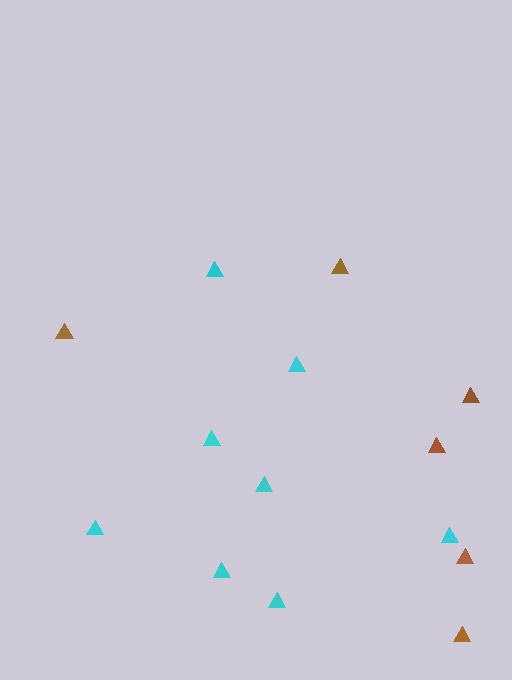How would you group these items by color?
There are 2 groups: one group of brown triangles (6) and one group of cyan triangles (8).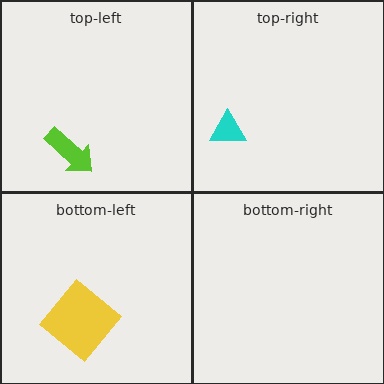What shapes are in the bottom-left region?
The yellow diamond.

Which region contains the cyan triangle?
The top-right region.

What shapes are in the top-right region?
The cyan triangle.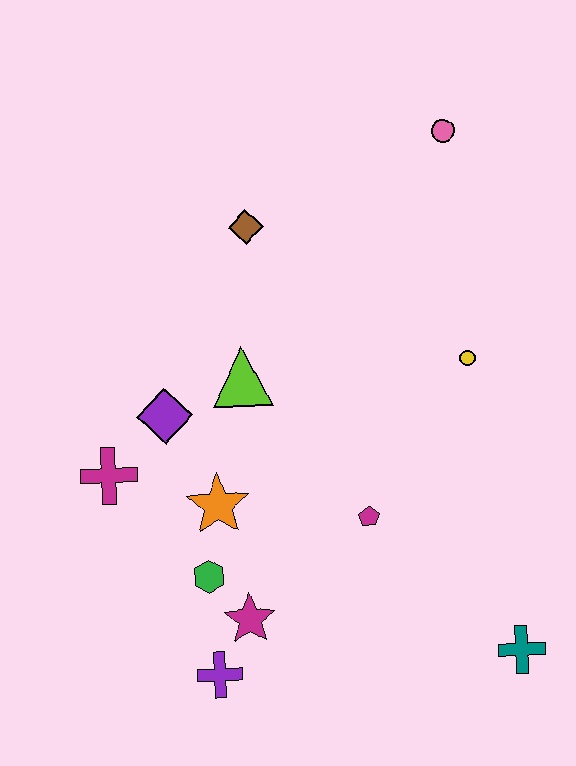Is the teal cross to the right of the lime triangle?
Yes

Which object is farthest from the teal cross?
The pink circle is farthest from the teal cross.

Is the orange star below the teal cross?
No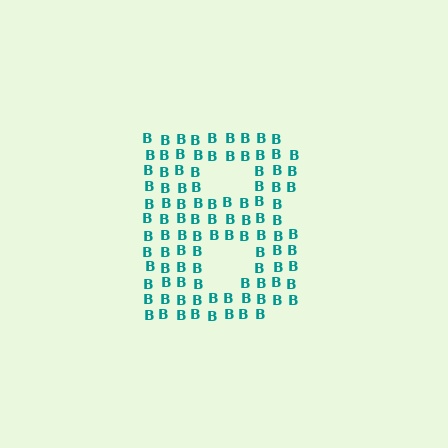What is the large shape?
The large shape is the letter B.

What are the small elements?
The small elements are letter B's.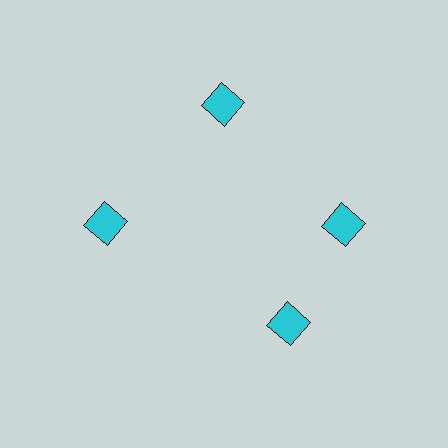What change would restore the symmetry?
The symmetry would be restored by rotating it back into even spacing with its neighbors so that all 4 squares sit at equal angles and equal distance from the center.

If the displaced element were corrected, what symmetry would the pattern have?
It would have 4-fold rotational symmetry — the pattern would map onto itself every 90 degrees.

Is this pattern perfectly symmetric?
No. The 4 cyan squares are arranged in a ring, but one element near the 6 o'clock position is rotated out of alignment along the ring, breaking the 4-fold rotational symmetry.